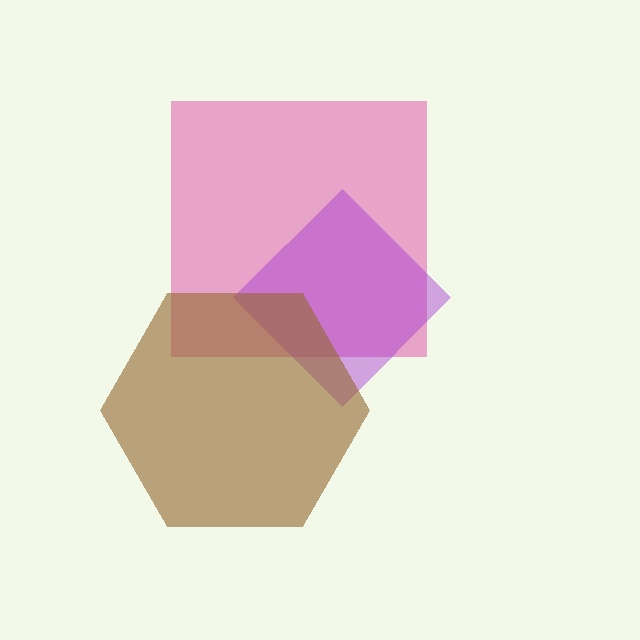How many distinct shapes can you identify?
There are 3 distinct shapes: a pink square, a purple diamond, a brown hexagon.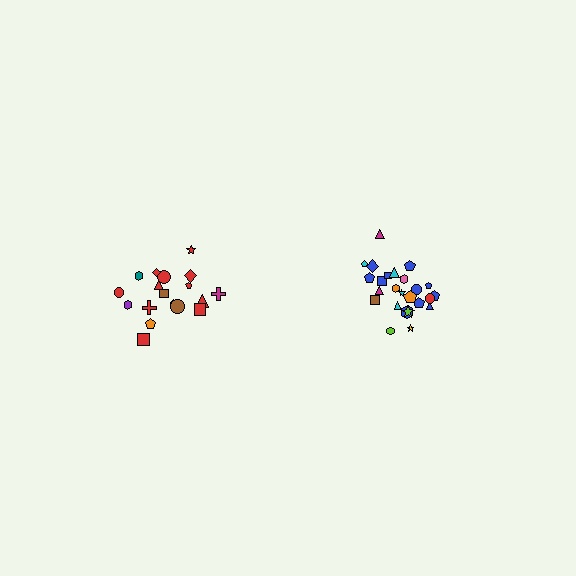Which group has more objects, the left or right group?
The right group.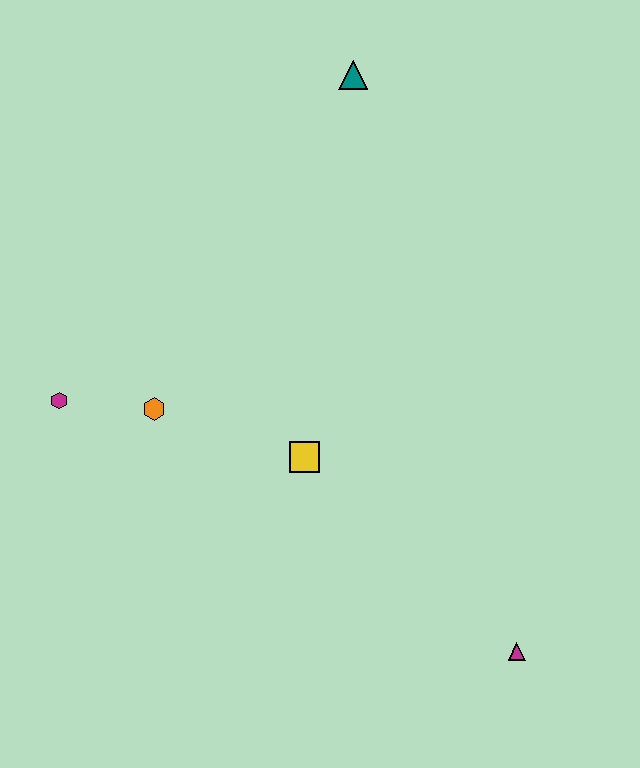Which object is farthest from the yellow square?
The teal triangle is farthest from the yellow square.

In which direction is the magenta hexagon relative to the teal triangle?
The magenta hexagon is below the teal triangle.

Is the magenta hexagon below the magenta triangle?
No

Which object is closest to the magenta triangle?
The yellow square is closest to the magenta triangle.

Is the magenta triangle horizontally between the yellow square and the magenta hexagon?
No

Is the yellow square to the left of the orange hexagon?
No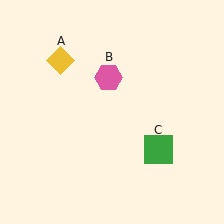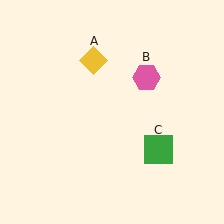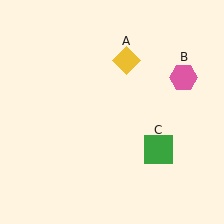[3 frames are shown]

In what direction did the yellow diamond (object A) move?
The yellow diamond (object A) moved right.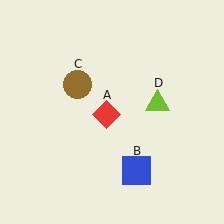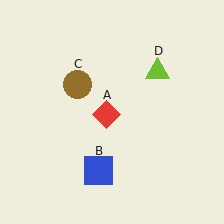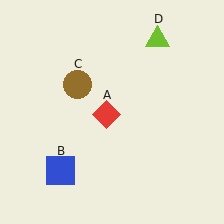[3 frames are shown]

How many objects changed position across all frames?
2 objects changed position: blue square (object B), lime triangle (object D).